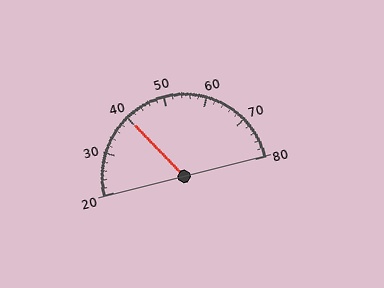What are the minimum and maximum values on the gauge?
The gauge ranges from 20 to 80.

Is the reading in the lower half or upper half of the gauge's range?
The reading is in the lower half of the range (20 to 80).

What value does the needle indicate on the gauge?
The needle indicates approximately 40.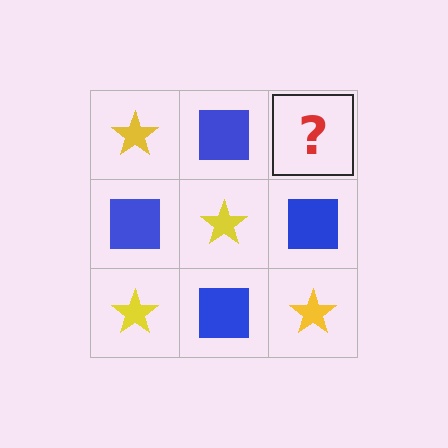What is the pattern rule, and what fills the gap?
The rule is that it alternates yellow star and blue square in a checkerboard pattern. The gap should be filled with a yellow star.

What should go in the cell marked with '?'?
The missing cell should contain a yellow star.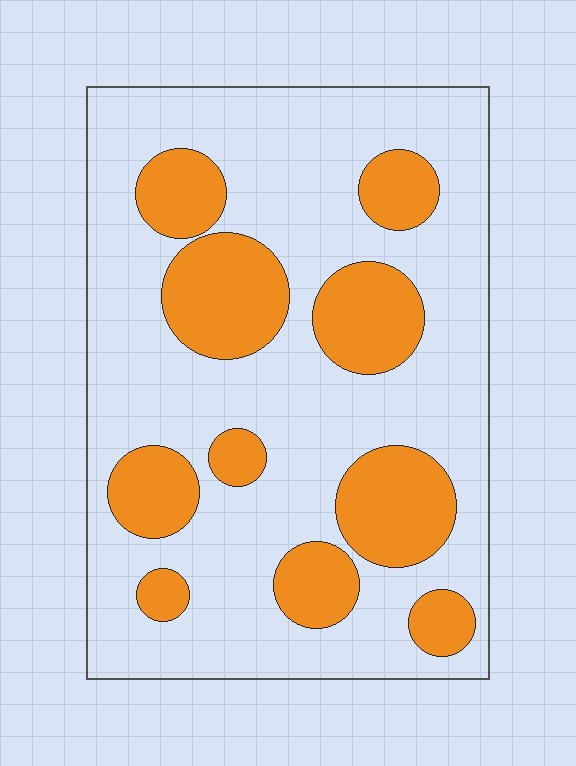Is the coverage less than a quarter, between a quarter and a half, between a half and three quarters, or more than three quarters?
Between a quarter and a half.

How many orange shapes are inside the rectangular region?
10.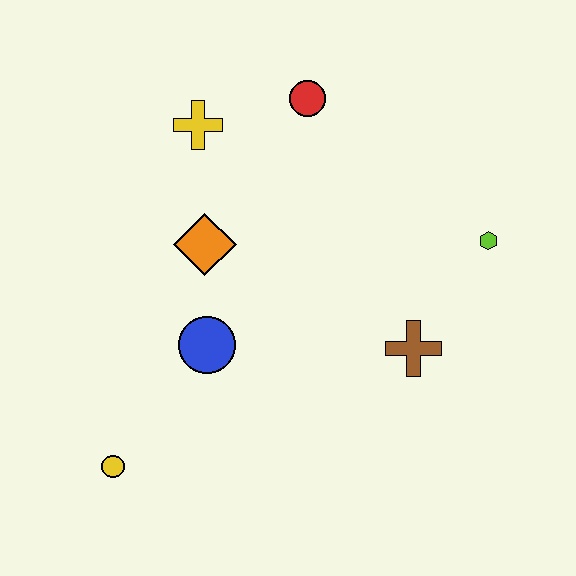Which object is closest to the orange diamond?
The blue circle is closest to the orange diamond.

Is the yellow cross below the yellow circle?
No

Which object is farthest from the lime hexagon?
The yellow circle is farthest from the lime hexagon.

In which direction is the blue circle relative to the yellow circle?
The blue circle is above the yellow circle.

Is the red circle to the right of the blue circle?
Yes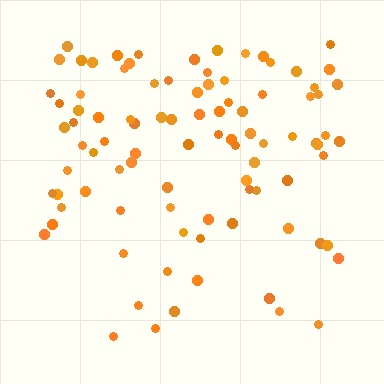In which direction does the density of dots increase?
From bottom to top, with the top side densest.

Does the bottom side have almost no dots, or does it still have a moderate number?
Still a moderate number, just noticeably fewer than the top.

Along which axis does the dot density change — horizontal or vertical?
Vertical.